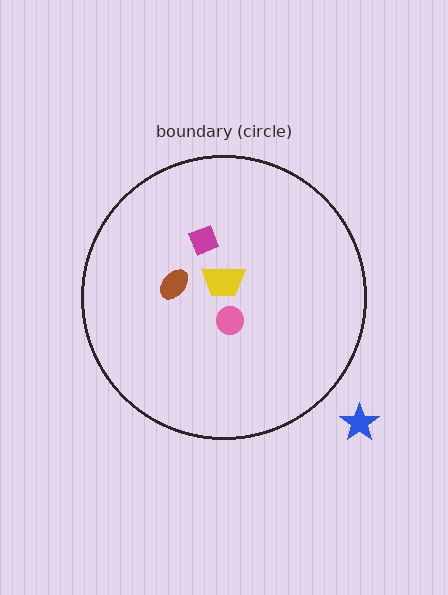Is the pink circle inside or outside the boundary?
Inside.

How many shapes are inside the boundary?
4 inside, 1 outside.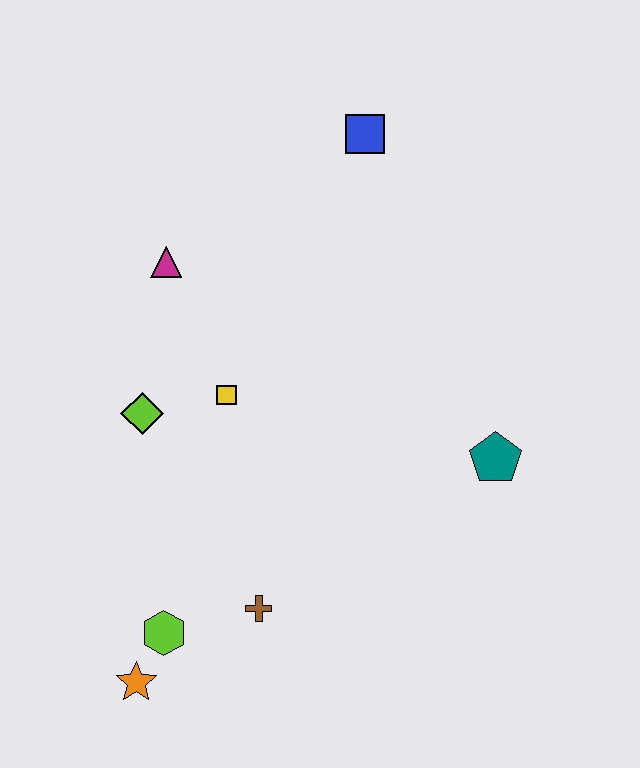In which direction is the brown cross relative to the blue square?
The brown cross is below the blue square.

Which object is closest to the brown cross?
The lime hexagon is closest to the brown cross.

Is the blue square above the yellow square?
Yes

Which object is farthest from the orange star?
The blue square is farthest from the orange star.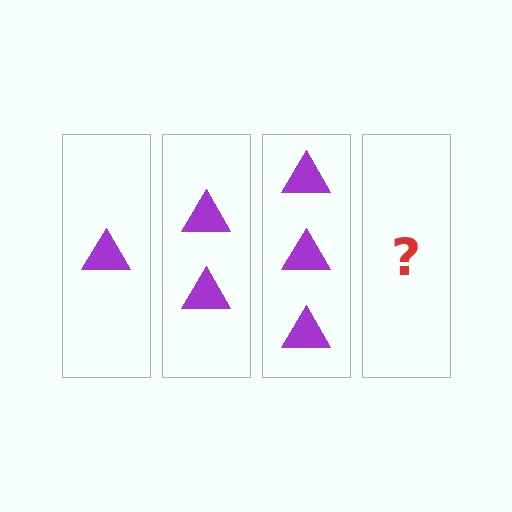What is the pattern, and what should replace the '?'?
The pattern is that each step adds one more triangle. The '?' should be 4 triangles.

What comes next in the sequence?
The next element should be 4 triangles.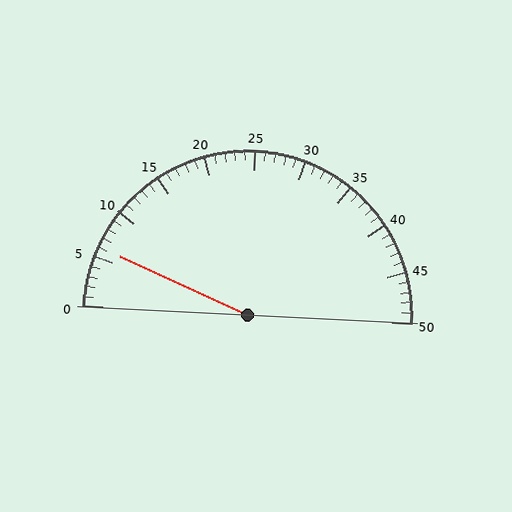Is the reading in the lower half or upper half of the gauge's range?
The reading is in the lower half of the range (0 to 50).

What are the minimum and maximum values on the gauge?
The gauge ranges from 0 to 50.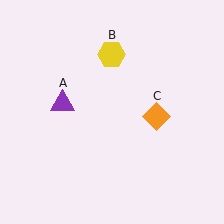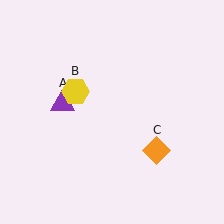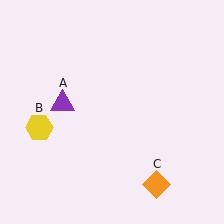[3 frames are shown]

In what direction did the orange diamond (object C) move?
The orange diamond (object C) moved down.